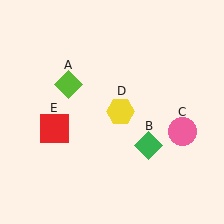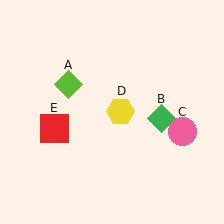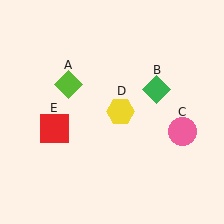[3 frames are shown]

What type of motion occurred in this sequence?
The green diamond (object B) rotated counterclockwise around the center of the scene.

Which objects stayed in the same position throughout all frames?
Lime diamond (object A) and pink circle (object C) and yellow hexagon (object D) and red square (object E) remained stationary.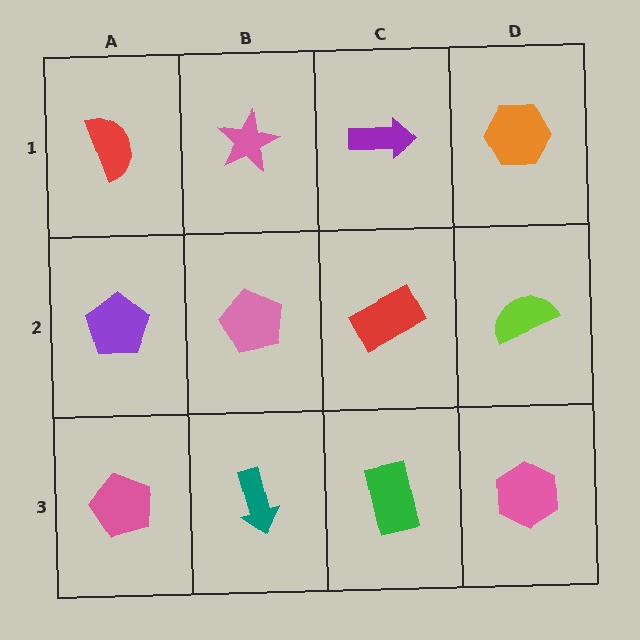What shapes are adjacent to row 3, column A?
A purple pentagon (row 2, column A), a teal arrow (row 3, column B).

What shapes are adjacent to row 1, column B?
A pink pentagon (row 2, column B), a red semicircle (row 1, column A), a purple arrow (row 1, column C).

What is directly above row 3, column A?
A purple pentagon.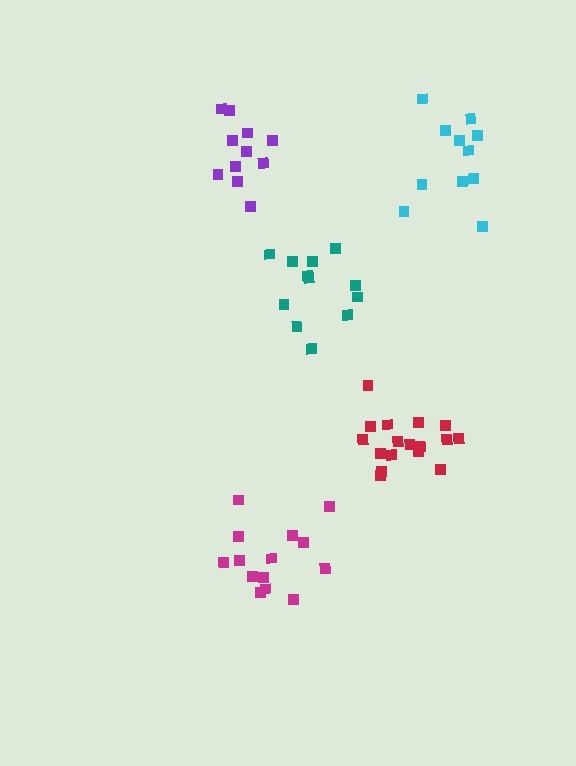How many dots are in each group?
Group 1: 17 dots, Group 2: 14 dots, Group 3: 12 dots, Group 4: 11 dots, Group 5: 11 dots (65 total).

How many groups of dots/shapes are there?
There are 5 groups.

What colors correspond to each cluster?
The clusters are colored: red, magenta, teal, cyan, purple.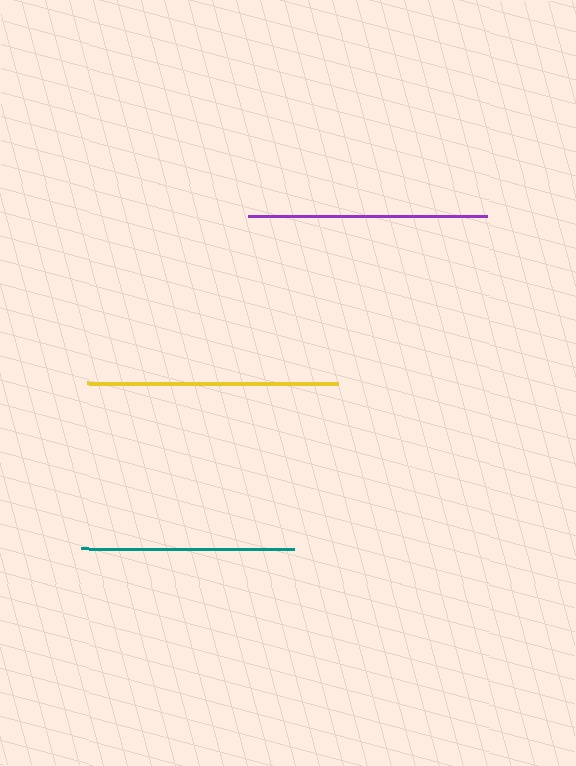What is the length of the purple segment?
The purple segment is approximately 238 pixels long.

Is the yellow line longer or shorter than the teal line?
The yellow line is longer than the teal line.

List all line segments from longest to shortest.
From longest to shortest: yellow, purple, teal.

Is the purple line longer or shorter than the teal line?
The purple line is longer than the teal line.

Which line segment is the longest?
The yellow line is the longest at approximately 251 pixels.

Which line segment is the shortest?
The teal line is the shortest at approximately 214 pixels.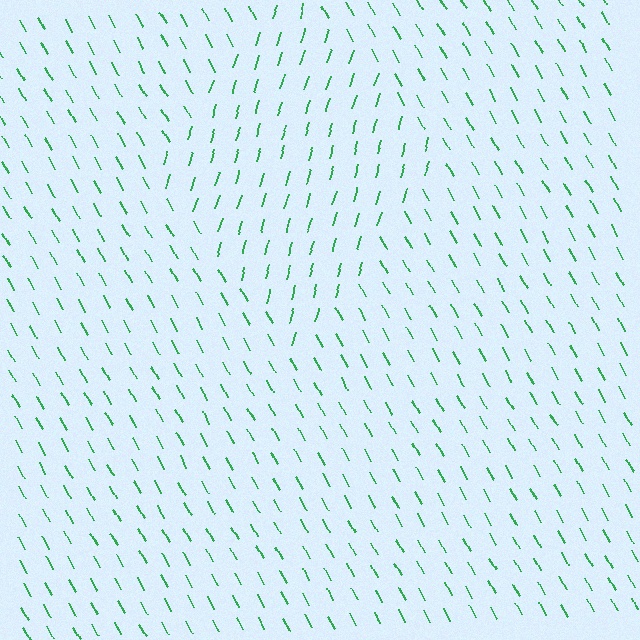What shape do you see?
I see a diamond.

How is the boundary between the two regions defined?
The boundary is defined purely by a change in line orientation (approximately 45 degrees difference). All lines are the same color and thickness.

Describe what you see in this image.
The image is filled with small green line segments. A diamond region in the image has lines oriented differently from the surrounding lines, creating a visible texture boundary.